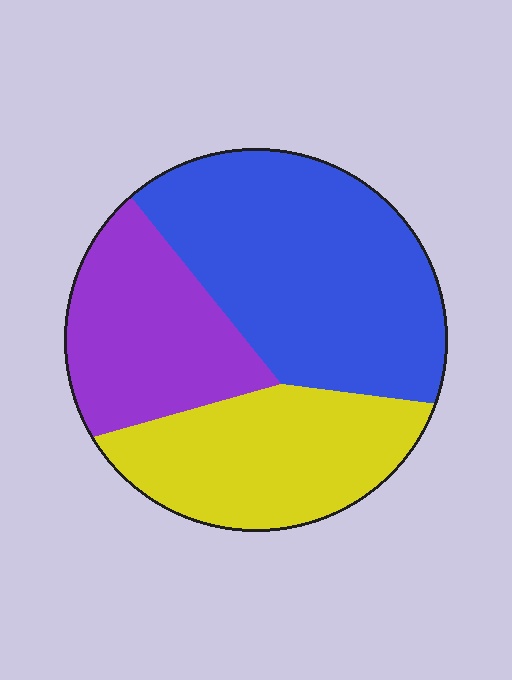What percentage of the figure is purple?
Purple covers roughly 25% of the figure.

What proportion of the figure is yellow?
Yellow covers around 30% of the figure.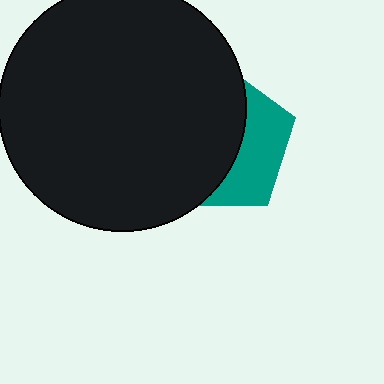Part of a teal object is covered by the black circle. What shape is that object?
It is a pentagon.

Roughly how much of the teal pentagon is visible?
A small part of it is visible (roughly 36%).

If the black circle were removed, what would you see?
You would see the complete teal pentagon.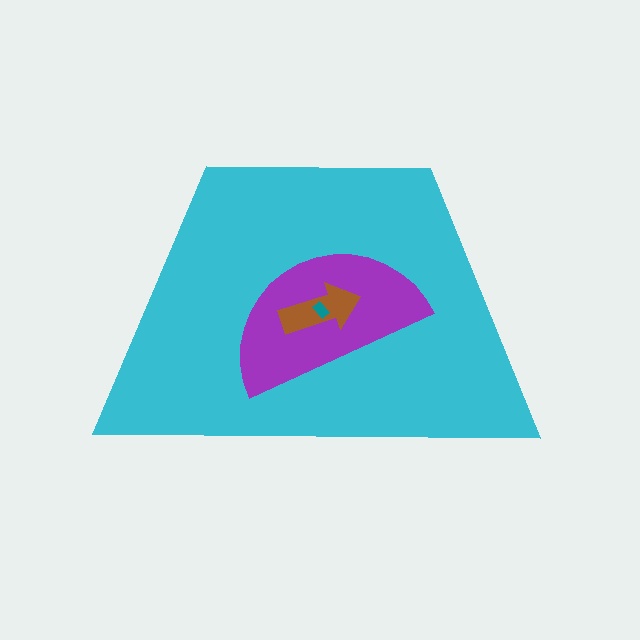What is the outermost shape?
The cyan trapezoid.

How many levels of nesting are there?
4.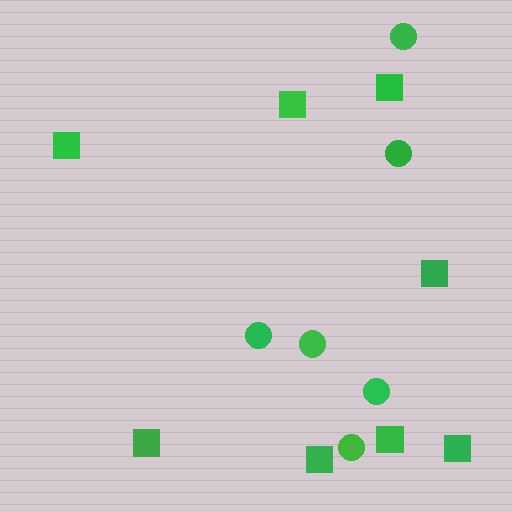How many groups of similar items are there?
There are 2 groups: one group of circles (6) and one group of squares (8).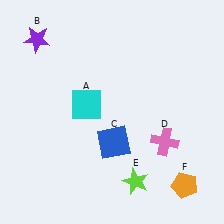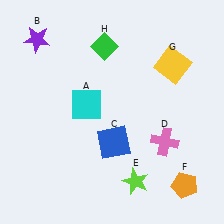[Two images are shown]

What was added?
A yellow square (G), a green diamond (H) were added in Image 2.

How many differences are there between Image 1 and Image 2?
There are 2 differences between the two images.